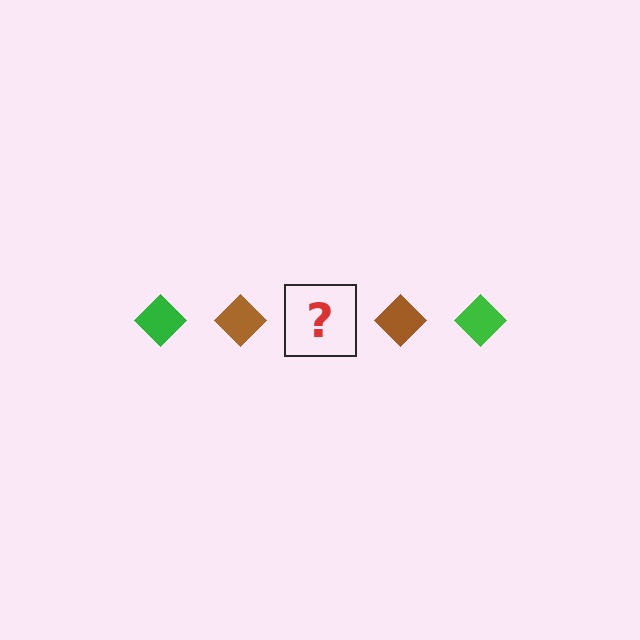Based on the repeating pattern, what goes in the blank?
The blank should be a green diamond.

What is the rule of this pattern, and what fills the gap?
The rule is that the pattern cycles through green, brown diamonds. The gap should be filled with a green diamond.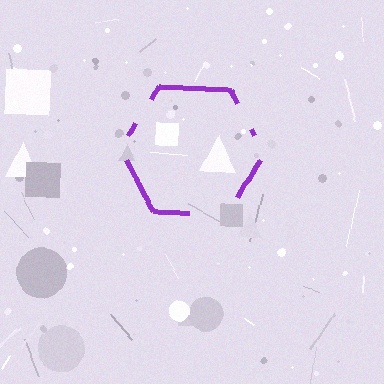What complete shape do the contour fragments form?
The contour fragments form a hexagon.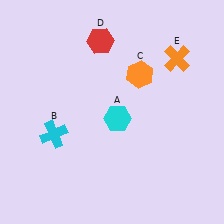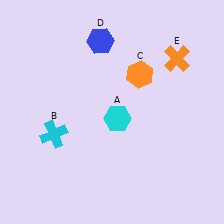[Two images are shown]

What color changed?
The hexagon (D) changed from red in Image 1 to blue in Image 2.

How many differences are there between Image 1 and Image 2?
There is 1 difference between the two images.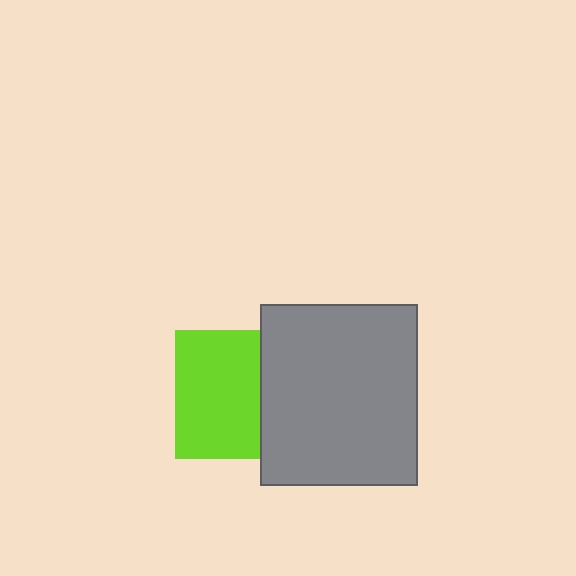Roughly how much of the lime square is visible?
Most of it is visible (roughly 66%).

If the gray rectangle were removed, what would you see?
You would see the complete lime square.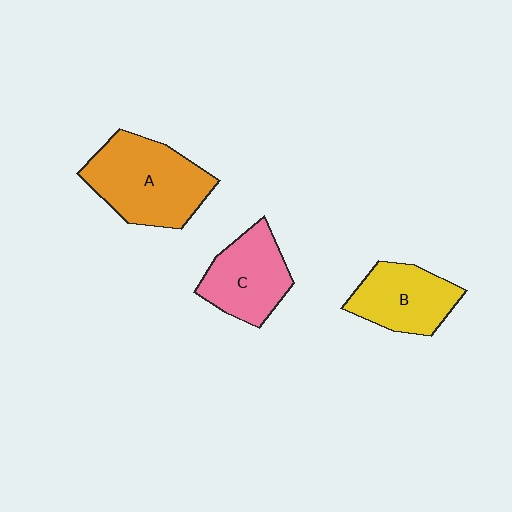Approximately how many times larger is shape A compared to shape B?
Approximately 1.5 times.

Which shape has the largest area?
Shape A (orange).